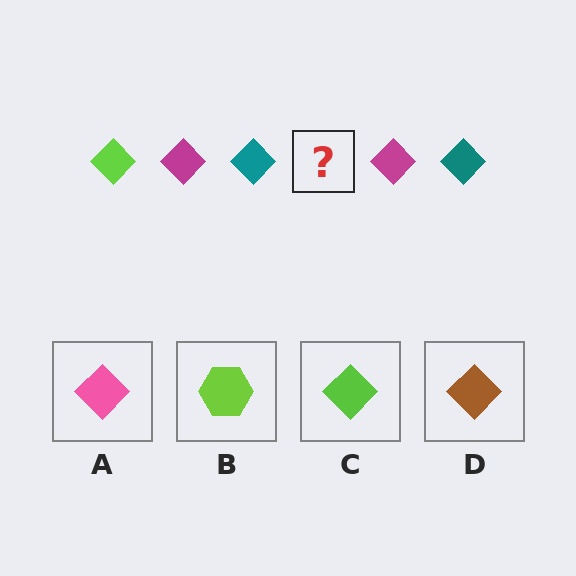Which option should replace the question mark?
Option C.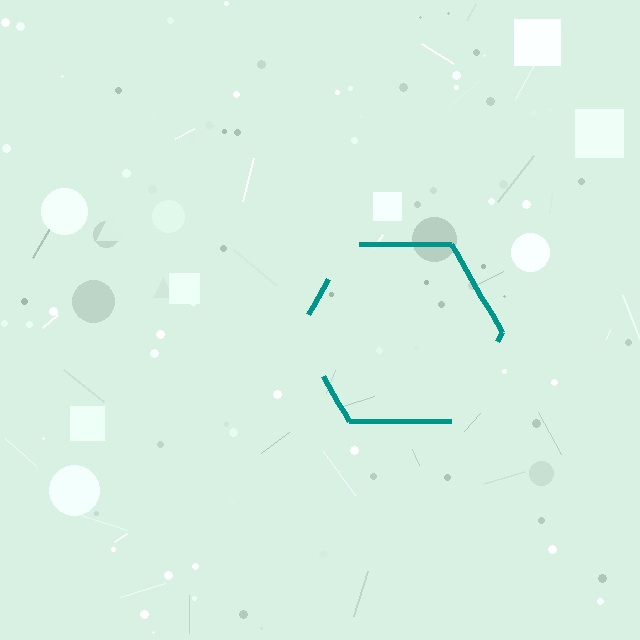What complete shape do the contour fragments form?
The contour fragments form a hexagon.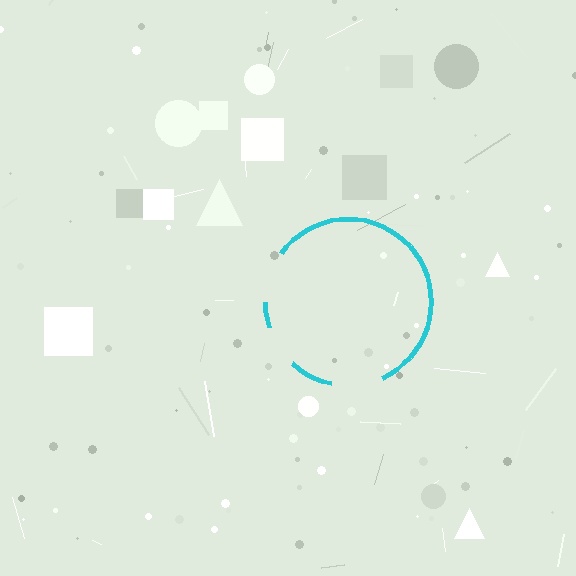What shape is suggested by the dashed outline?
The dashed outline suggests a circle.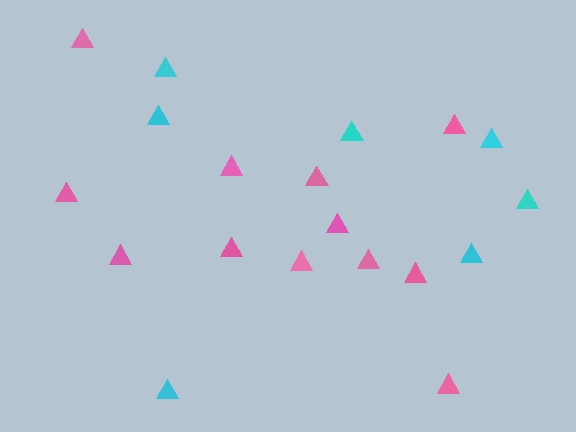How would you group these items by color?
There are 2 groups: one group of cyan triangles (7) and one group of pink triangles (12).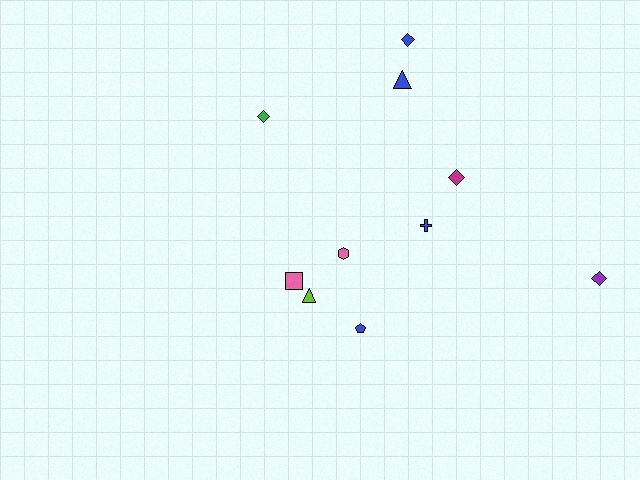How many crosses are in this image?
There is 1 cross.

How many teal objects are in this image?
There are no teal objects.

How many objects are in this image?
There are 10 objects.